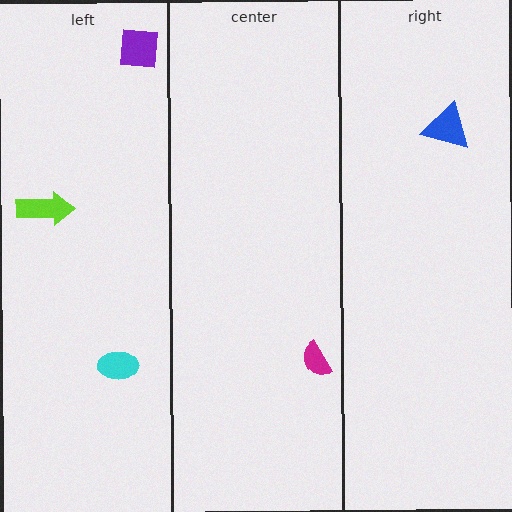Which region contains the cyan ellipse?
The left region.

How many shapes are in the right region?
1.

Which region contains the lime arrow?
The left region.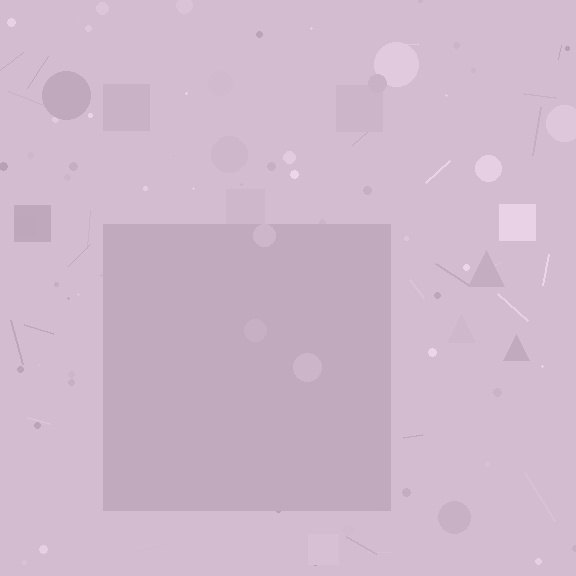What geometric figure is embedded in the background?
A square is embedded in the background.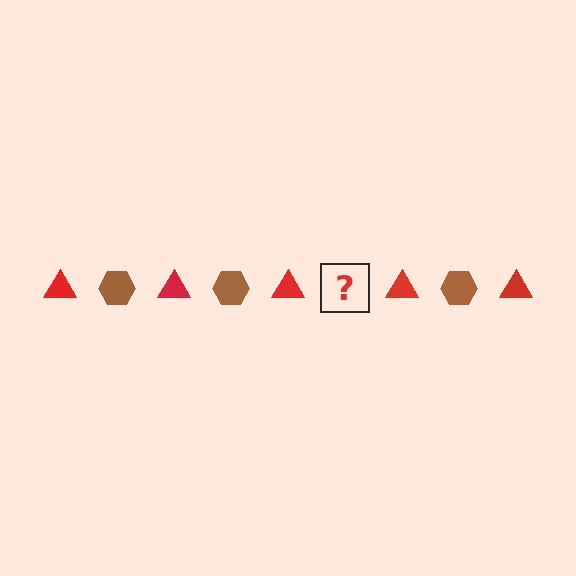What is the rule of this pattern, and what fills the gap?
The rule is that the pattern alternates between red triangle and brown hexagon. The gap should be filled with a brown hexagon.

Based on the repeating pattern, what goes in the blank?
The blank should be a brown hexagon.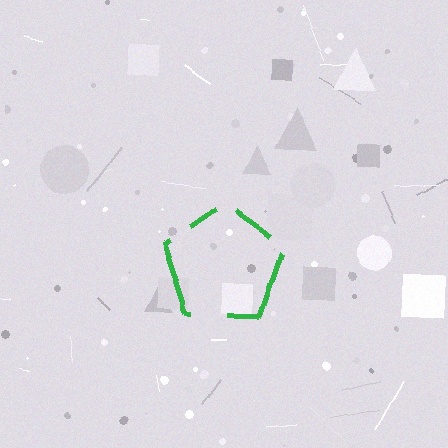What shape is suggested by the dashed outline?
The dashed outline suggests a pentagon.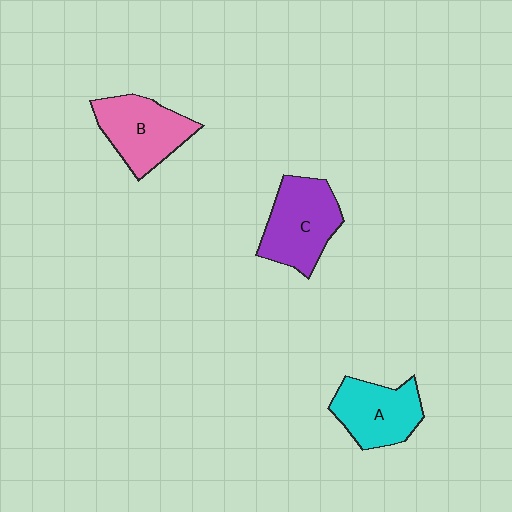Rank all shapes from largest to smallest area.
From largest to smallest: C (purple), B (pink), A (cyan).